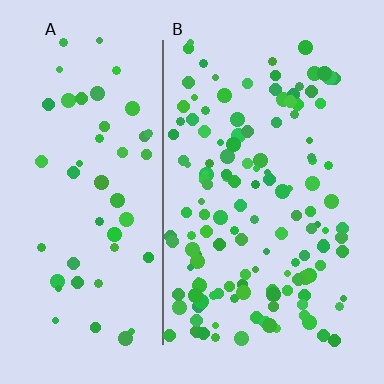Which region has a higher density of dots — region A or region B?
B (the right).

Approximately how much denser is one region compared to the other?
Approximately 2.6× — region B over region A.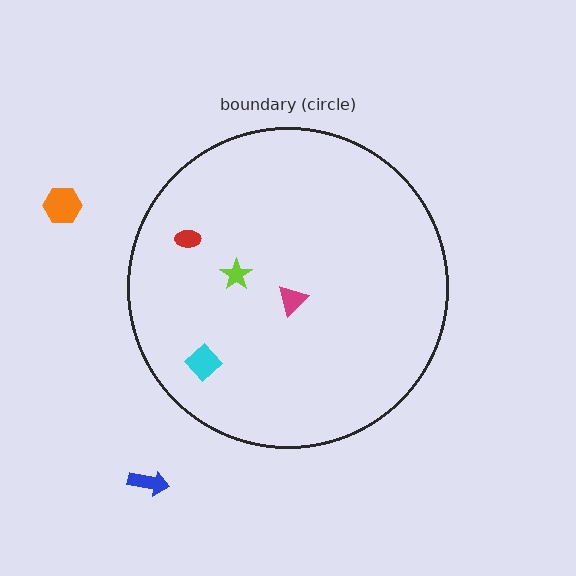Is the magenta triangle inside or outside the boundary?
Inside.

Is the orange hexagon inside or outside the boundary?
Outside.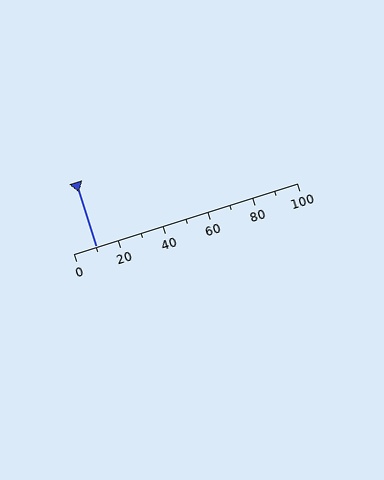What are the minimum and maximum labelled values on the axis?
The axis runs from 0 to 100.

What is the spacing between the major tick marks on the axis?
The major ticks are spaced 20 apart.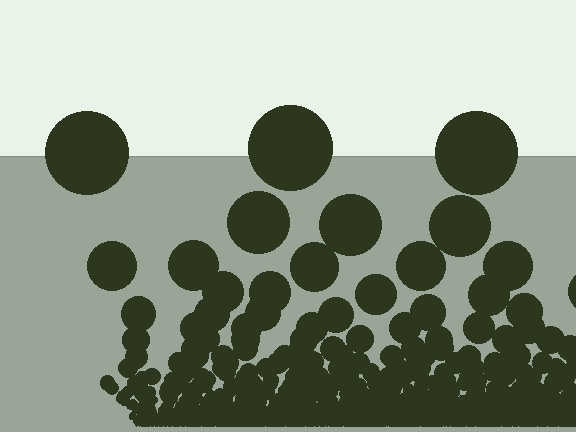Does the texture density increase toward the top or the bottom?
Density increases toward the bottom.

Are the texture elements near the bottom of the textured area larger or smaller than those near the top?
Smaller. The gradient is inverted — elements near the bottom are smaller and denser.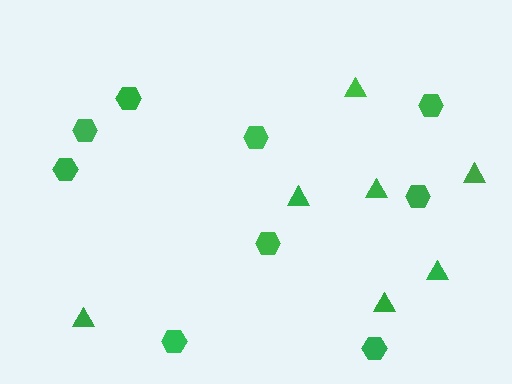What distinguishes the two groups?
There are 2 groups: one group of hexagons (9) and one group of triangles (7).